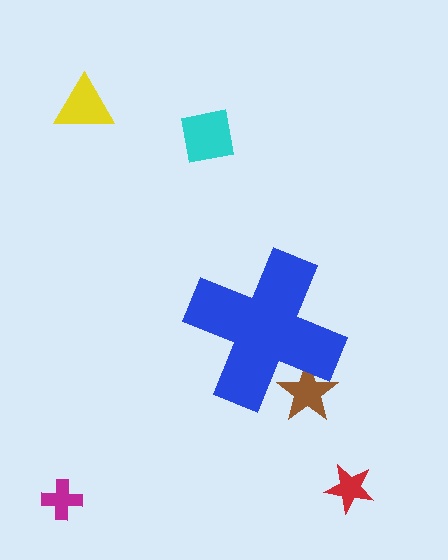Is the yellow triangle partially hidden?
No, the yellow triangle is fully visible.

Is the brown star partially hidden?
Yes, the brown star is partially hidden behind the blue cross.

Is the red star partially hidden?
No, the red star is fully visible.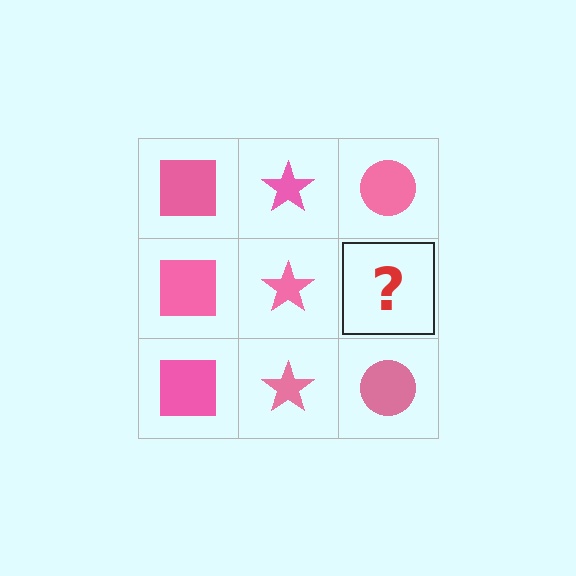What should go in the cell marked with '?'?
The missing cell should contain a pink circle.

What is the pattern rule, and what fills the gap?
The rule is that each column has a consistent shape. The gap should be filled with a pink circle.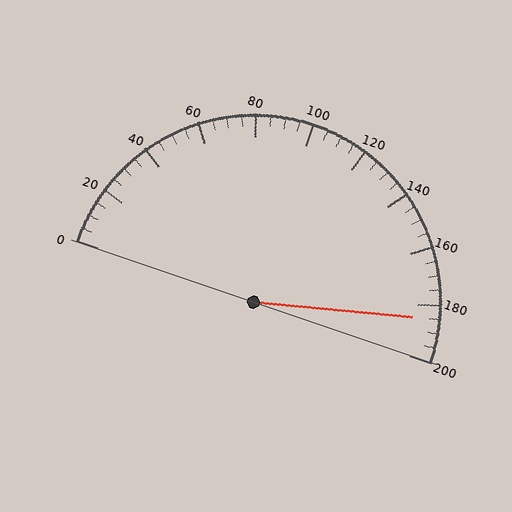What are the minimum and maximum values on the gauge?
The gauge ranges from 0 to 200.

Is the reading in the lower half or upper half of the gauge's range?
The reading is in the upper half of the range (0 to 200).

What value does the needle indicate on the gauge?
The needle indicates approximately 185.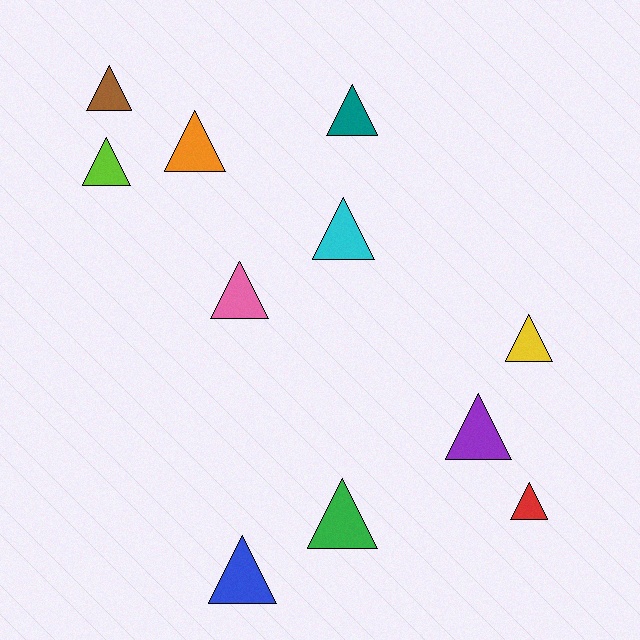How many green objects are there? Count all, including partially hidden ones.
There is 1 green object.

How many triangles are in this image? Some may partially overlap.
There are 11 triangles.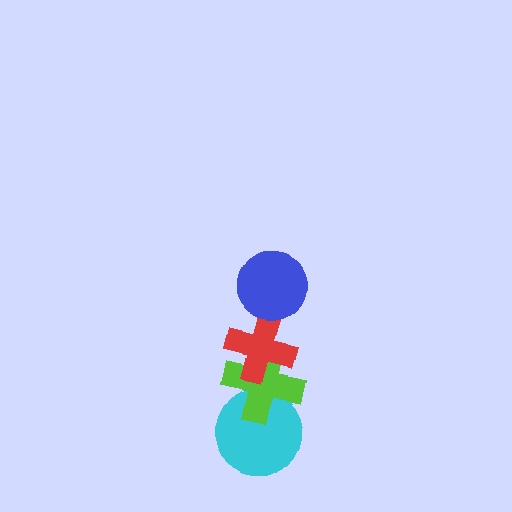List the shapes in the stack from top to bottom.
From top to bottom: the blue circle, the red cross, the lime cross, the cyan circle.